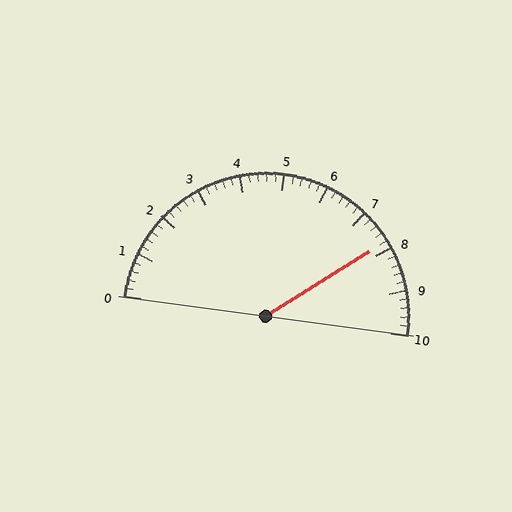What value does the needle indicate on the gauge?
The needle indicates approximately 7.8.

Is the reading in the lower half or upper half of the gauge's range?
The reading is in the upper half of the range (0 to 10).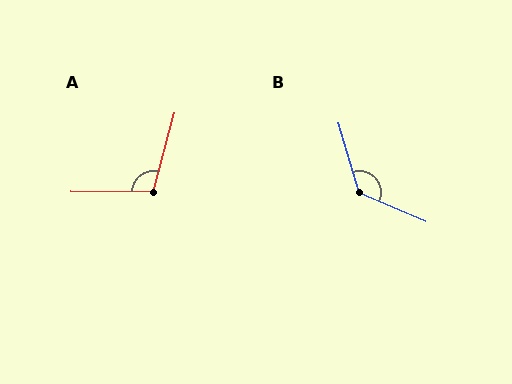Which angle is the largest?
B, at approximately 129 degrees.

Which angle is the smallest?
A, at approximately 105 degrees.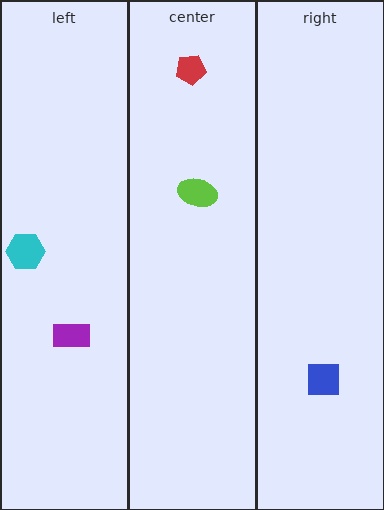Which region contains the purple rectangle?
The left region.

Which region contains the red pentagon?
The center region.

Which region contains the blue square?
The right region.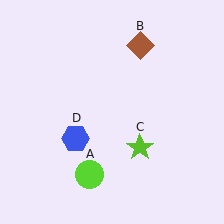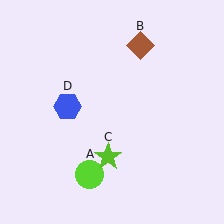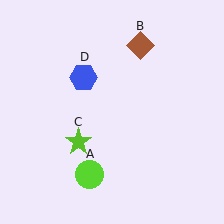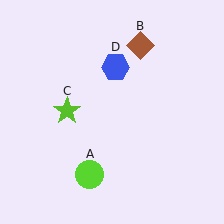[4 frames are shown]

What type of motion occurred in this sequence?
The lime star (object C), blue hexagon (object D) rotated clockwise around the center of the scene.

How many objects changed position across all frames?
2 objects changed position: lime star (object C), blue hexagon (object D).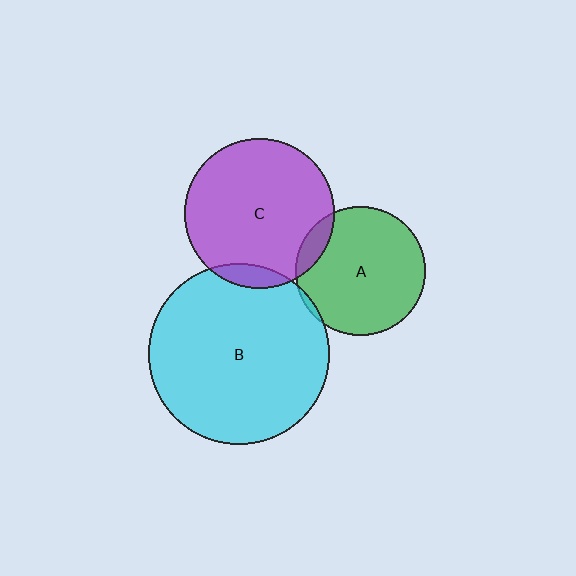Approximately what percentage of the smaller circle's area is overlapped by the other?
Approximately 5%.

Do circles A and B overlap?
Yes.